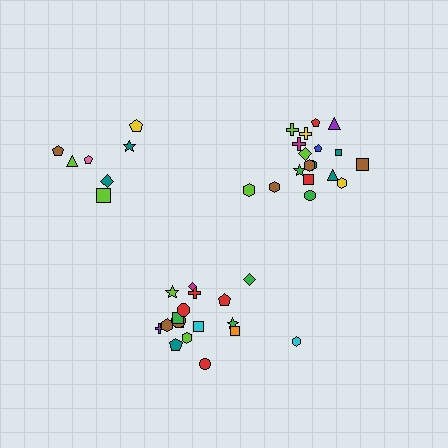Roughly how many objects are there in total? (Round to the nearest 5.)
Roughly 45 objects in total.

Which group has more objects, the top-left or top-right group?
The top-right group.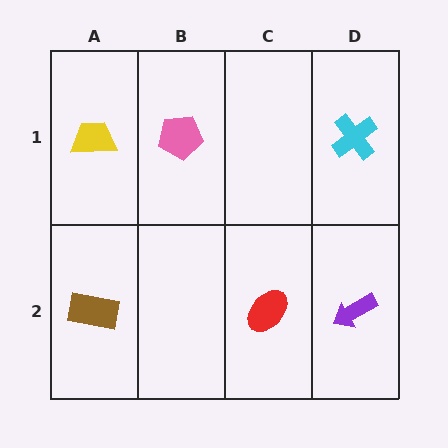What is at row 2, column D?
A purple arrow.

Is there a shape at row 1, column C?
No, that cell is empty.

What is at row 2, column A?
A brown rectangle.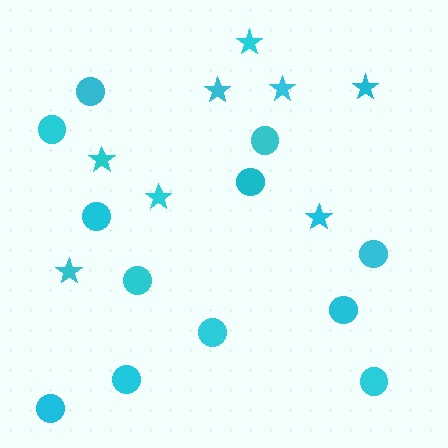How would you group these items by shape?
There are 2 groups: one group of stars (8) and one group of circles (12).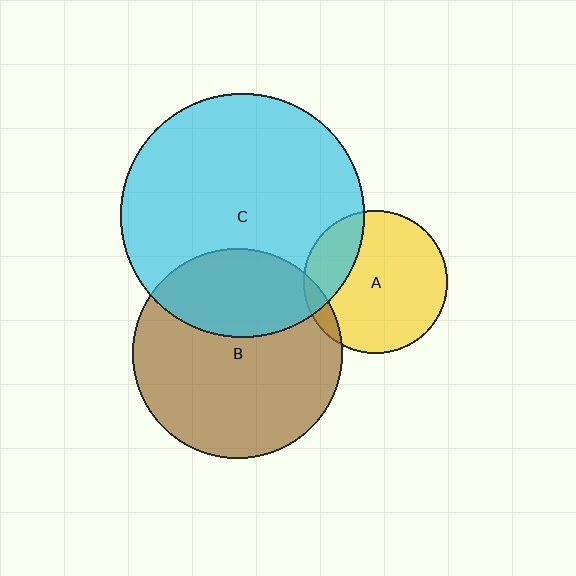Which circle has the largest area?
Circle C (cyan).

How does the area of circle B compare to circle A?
Approximately 2.1 times.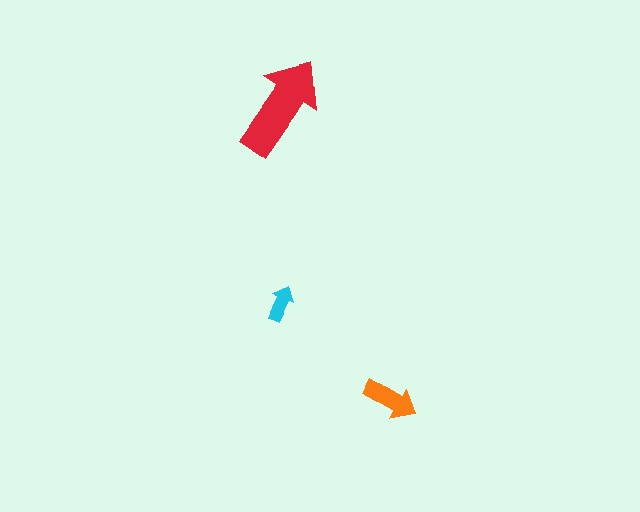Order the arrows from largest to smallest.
the red one, the orange one, the cyan one.